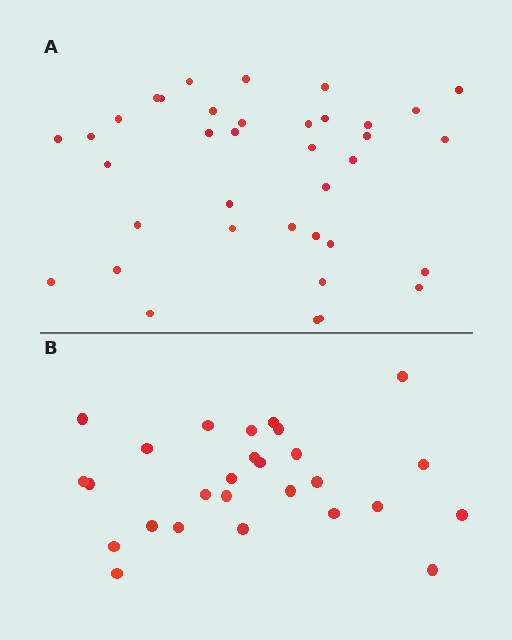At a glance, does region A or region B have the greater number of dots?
Region A (the top region) has more dots.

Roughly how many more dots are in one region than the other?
Region A has roughly 10 or so more dots than region B.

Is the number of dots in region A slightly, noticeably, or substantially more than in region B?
Region A has noticeably more, but not dramatically so. The ratio is roughly 1.4 to 1.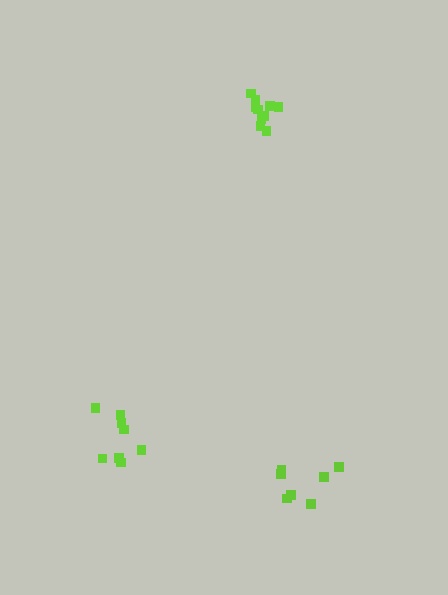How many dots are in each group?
Group 1: 10 dots, Group 2: 8 dots, Group 3: 8 dots (26 total).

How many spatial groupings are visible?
There are 3 spatial groupings.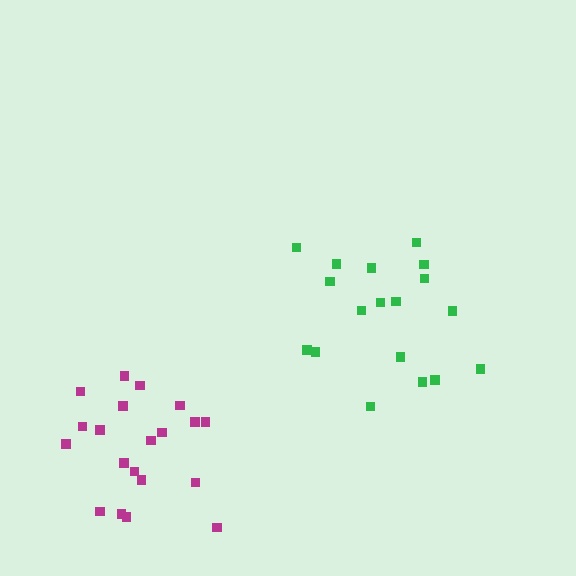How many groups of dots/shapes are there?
There are 2 groups.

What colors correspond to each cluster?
The clusters are colored: magenta, green.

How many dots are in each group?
Group 1: 20 dots, Group 2: 18 dots (38 total).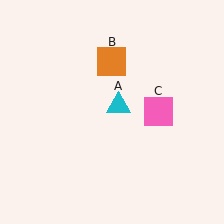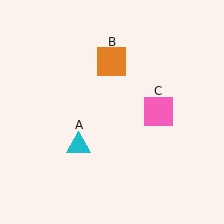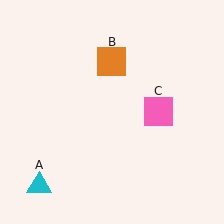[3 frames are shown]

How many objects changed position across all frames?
1 object changed position: cyan triangle (object A).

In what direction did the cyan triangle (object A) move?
The cyan triangle (object A) moved down and to the left.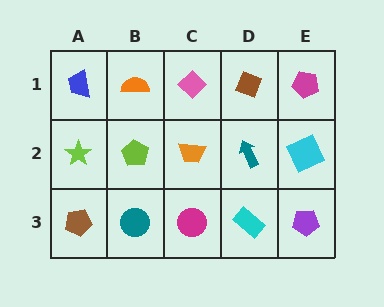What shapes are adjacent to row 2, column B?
An orange semicircle (row 1, column B), a teal circle (row 3, column B), a lime star (row 2, column A), an orange trapezoid (row 2, column C).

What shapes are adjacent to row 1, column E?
A cyan square (row 2, column E), a brown diamond (row 1, column D).